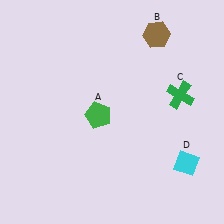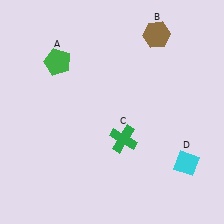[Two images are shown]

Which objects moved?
The objects that moved are: the green pentagon (A), the green cross (C).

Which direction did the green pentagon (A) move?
The green pentagon (A) moved up.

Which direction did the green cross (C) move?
The green cross (C) moved left.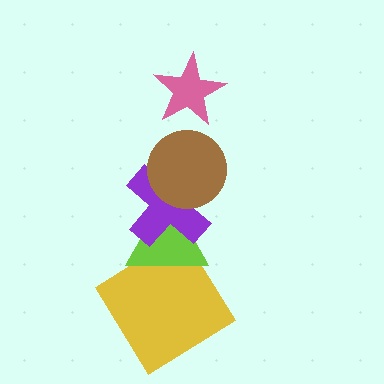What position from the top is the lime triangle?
The lime triangle is 4th from the top.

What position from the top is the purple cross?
The purple cross is 3rd from the top.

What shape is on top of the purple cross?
The brown circle is on top of the purple cross.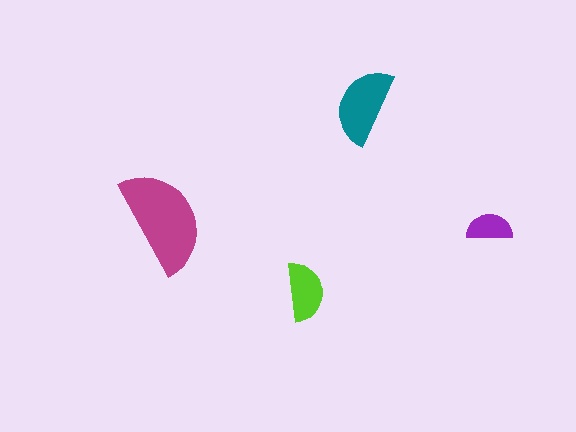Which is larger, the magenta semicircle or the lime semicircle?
The magenta one.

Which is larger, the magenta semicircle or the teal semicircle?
The magenta one.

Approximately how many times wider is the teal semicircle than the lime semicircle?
About 1.5 times wider.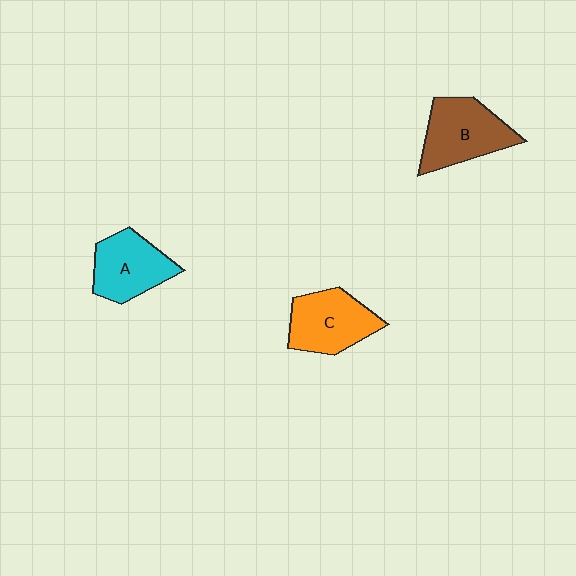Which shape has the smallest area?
Shape A (cyan).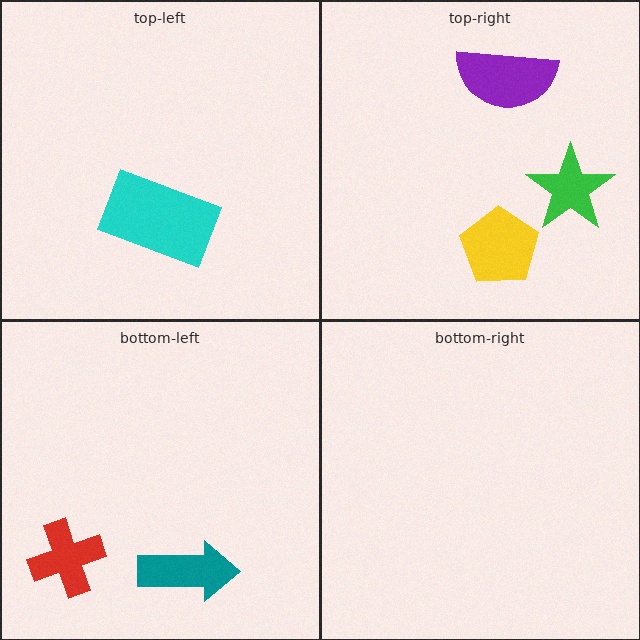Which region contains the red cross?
The bottom-left region.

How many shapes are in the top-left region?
1.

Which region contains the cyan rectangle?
The top-left region.